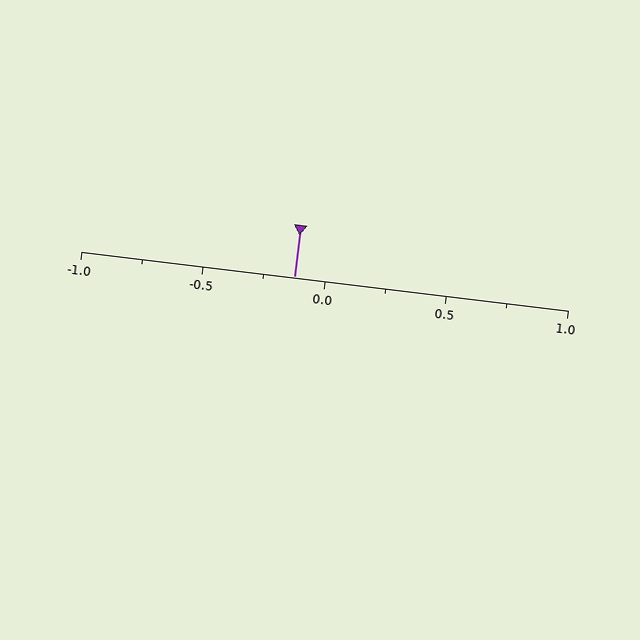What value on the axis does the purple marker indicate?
The marker indicates approximately -0.12.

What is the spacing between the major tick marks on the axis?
The major ticks are spaced 0.5 apart.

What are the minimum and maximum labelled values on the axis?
The axis runs from -1.0 to 1.0.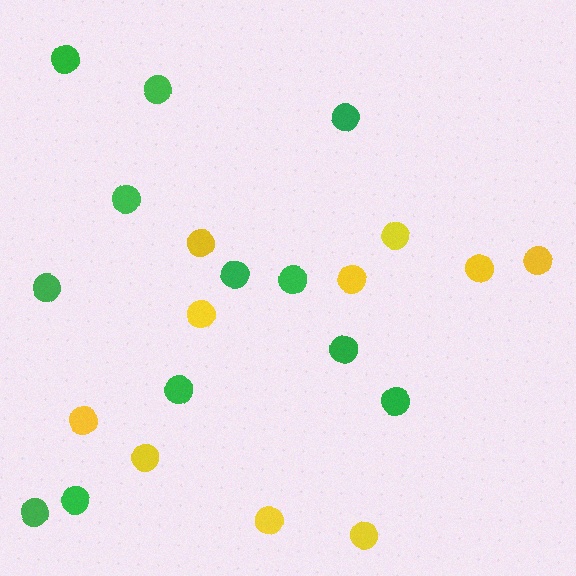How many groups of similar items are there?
There are 2 groups: one group of yellow circles (10) and one group of green circles (12).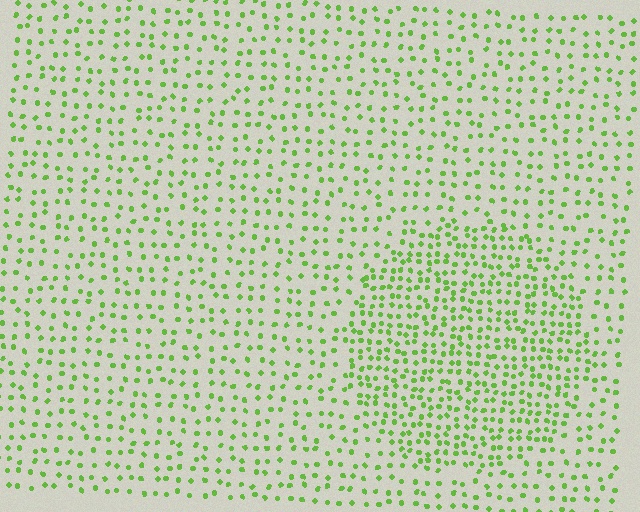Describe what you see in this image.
The image contains small lime elements arranged at two different densities. A circle-shaped region is visible where the elements are more densely packed than the surrounding area.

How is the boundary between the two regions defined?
The boundary is defined by a change in element density (approximately 1.9x ratio). All elements are the same color, size, and shape.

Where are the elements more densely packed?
The elements are more densely packed inside the circle boundary.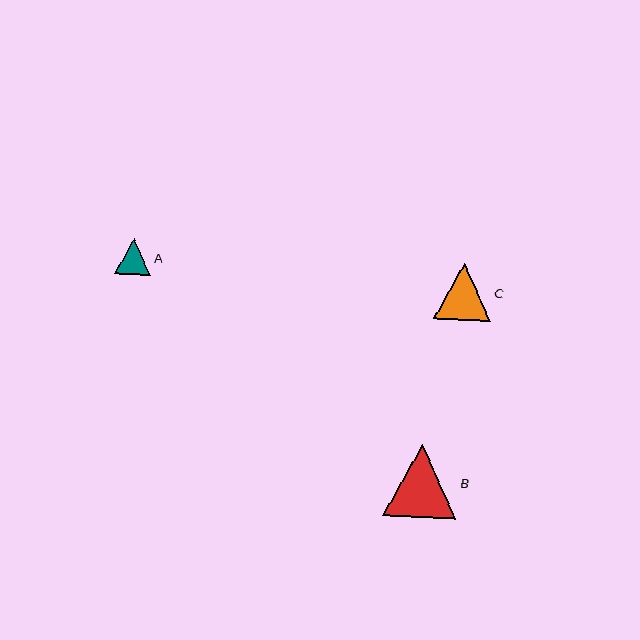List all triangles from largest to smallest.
From largest to smallest: B, C, A.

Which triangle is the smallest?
Triangle A is the smallest with a size of approximately 36 pixels.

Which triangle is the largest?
Triangle B is the largest with a size of approximately 73 pixels.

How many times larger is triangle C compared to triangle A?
Triangle C is approximately 1.6 times the size of triangle A.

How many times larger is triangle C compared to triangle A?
Triangle C is approximately 1.6 times the size of triangle A.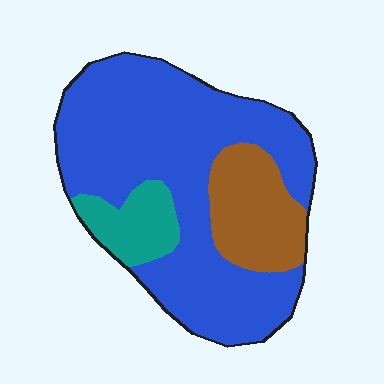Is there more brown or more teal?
Brown.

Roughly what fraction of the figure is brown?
Brown covers 18% of the figure.